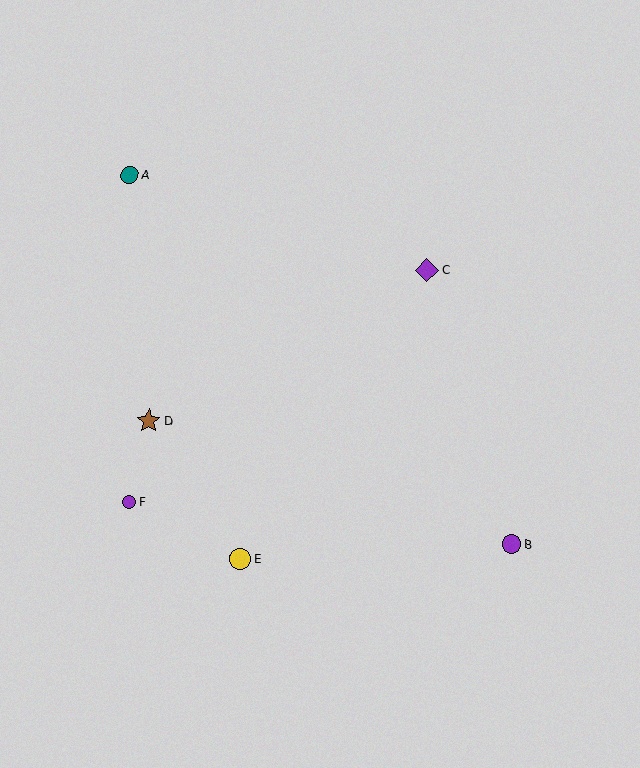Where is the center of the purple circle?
The center of the purple circle is at (512, 544).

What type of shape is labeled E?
Shape E is a yellow circle.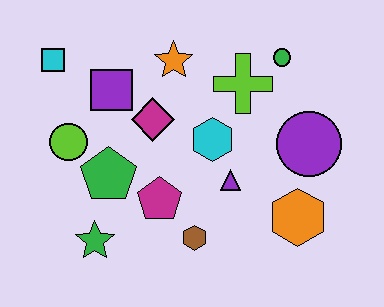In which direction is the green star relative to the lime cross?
The green star is below the lime cross.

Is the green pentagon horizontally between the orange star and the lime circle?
Yes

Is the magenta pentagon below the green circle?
Yes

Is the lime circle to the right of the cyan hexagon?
No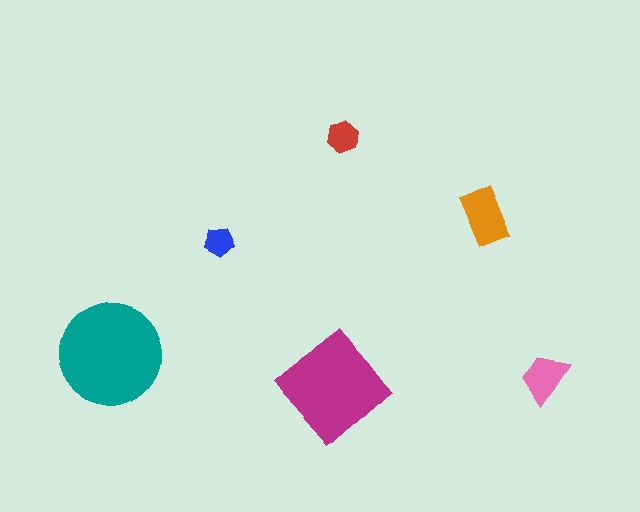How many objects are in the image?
There are 6 objects in the image.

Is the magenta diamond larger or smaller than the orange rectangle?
Larger.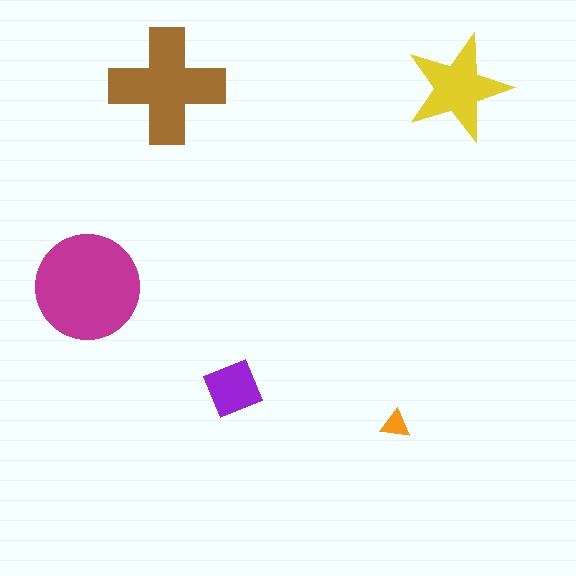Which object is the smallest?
The orange triangle.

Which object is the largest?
The magenta circle.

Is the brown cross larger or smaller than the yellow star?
Larger.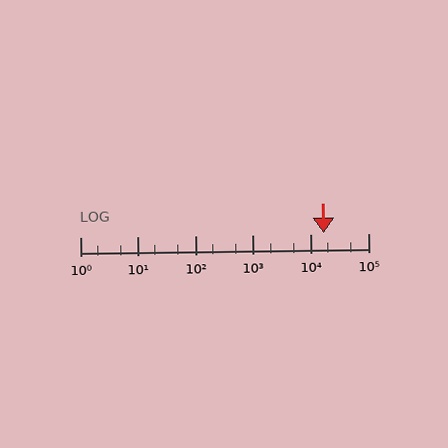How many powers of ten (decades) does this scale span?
The scale spans 5 decades, from 1 to 100000.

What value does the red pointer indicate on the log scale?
The pointer indicates approximately 17000.